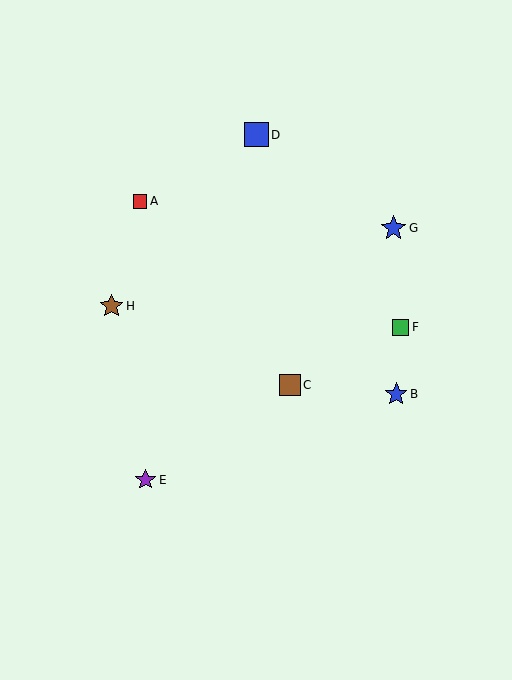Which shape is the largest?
The blue star (labeled G) is the largest.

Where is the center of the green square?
The center of the green square is at (401, 327).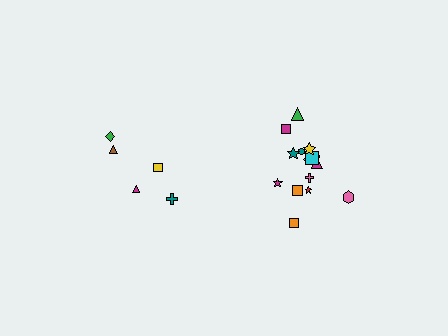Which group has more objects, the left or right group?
The right group.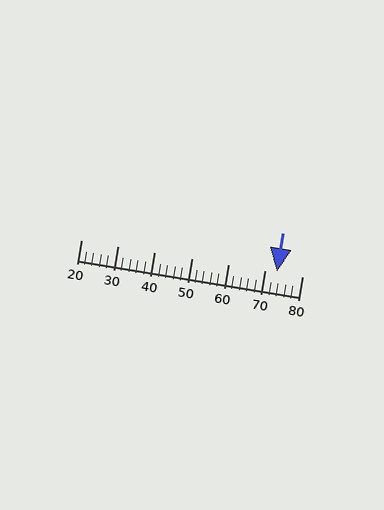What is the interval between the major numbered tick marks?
The major tick marks are spaced 10 units apart.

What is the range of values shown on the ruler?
The ruler shows values from 20 to 80.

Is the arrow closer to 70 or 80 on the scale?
The arrow is closer to 70.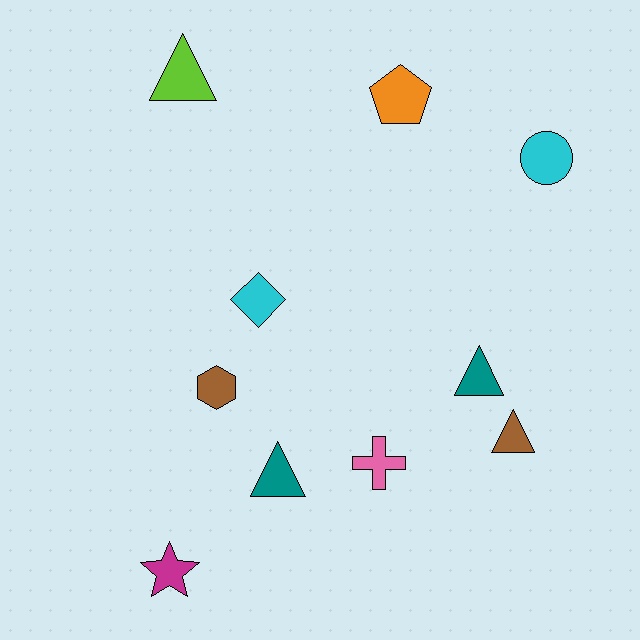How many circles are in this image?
There is 1 circle.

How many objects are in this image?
There are 10 objects.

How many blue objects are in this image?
There are no blue objects.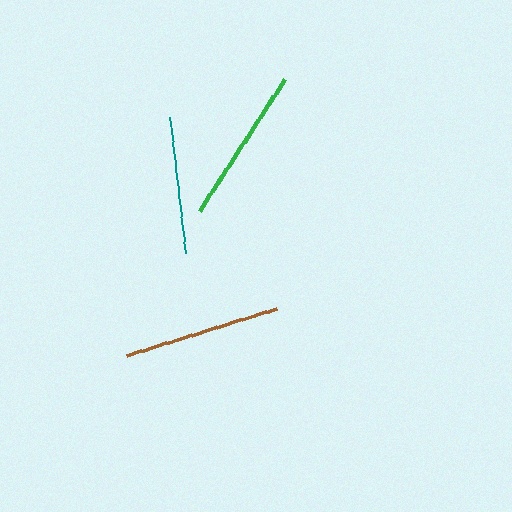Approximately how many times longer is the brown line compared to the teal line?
The brown line is approximately 1.1 times the length of the teal line.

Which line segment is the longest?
The brown line is the longest at approximately 157 pixels.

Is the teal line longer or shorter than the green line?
The green line is longer than the teal line.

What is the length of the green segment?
The green segment is approximately 157 pixels long.